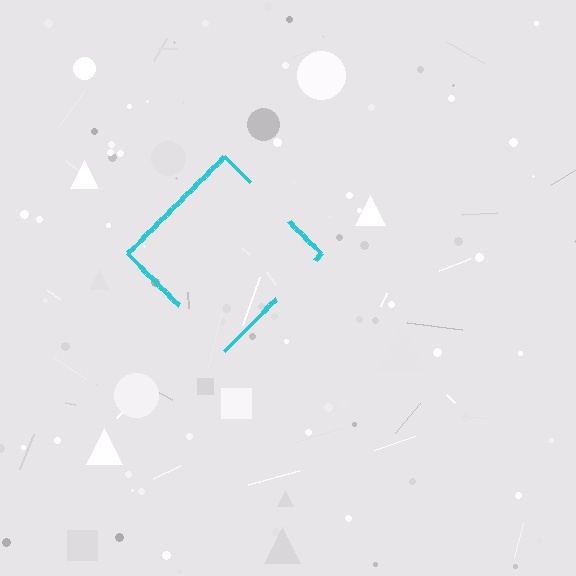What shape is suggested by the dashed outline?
The dashed outline suggests a diamond.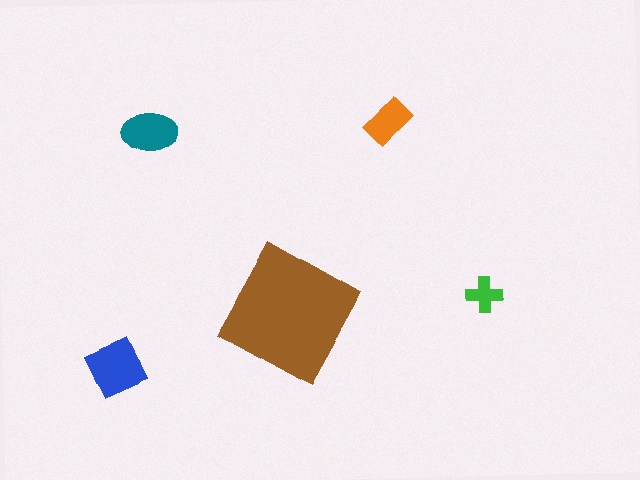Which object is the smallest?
The green cross.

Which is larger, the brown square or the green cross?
The brown square.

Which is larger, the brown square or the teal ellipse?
The brown square.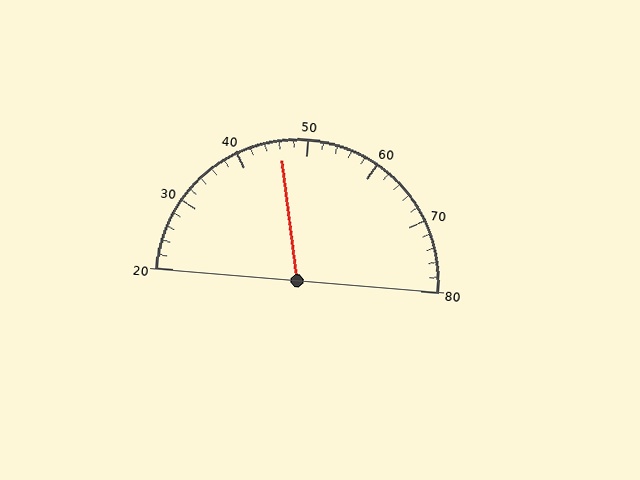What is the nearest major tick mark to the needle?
The nearest major tick mark is 50.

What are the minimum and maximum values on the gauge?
The gauge ranges from 20 to 80.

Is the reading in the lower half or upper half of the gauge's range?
The reading is in the lower half of the range (20 to 80).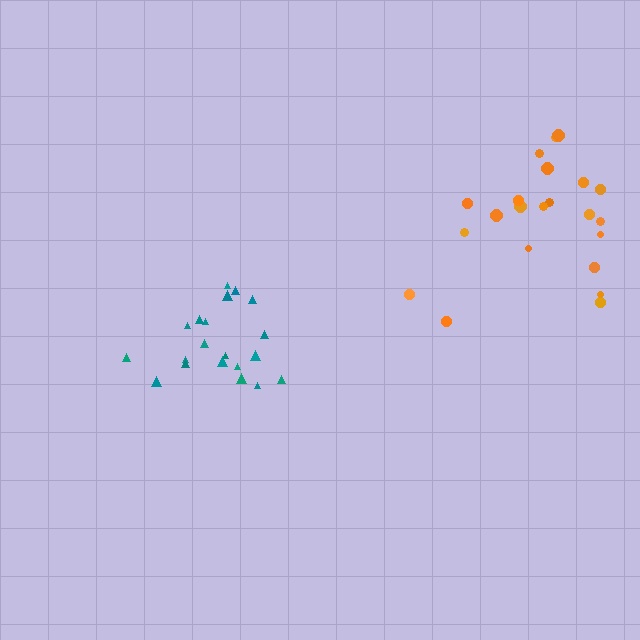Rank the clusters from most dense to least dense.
teal, orange.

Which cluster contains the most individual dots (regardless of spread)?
Orange (22).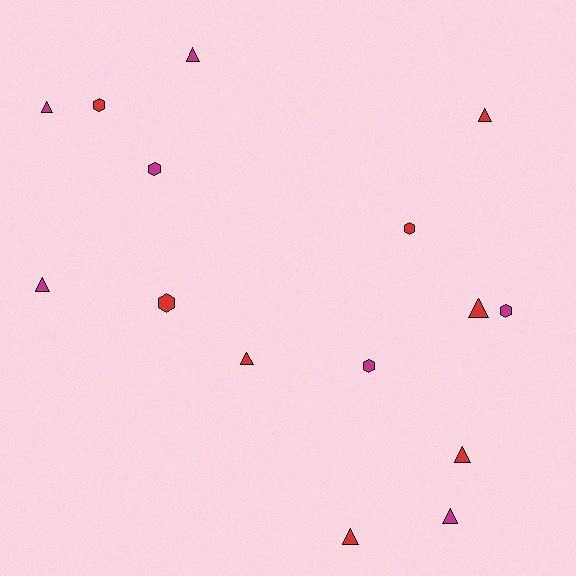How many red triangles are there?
There are 5 red triangles.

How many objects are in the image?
There are 15 objects.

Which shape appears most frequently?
Triangle, with 9 objects.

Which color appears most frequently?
Red, with 8 objects.